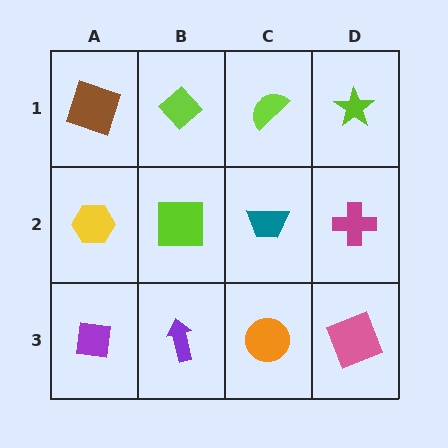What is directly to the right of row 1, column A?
A lime diamond.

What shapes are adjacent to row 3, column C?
A teal trapezoid (row 2, column C), a purple arrow (row 3, column B), a pink square (row 3, column D).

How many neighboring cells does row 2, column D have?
3.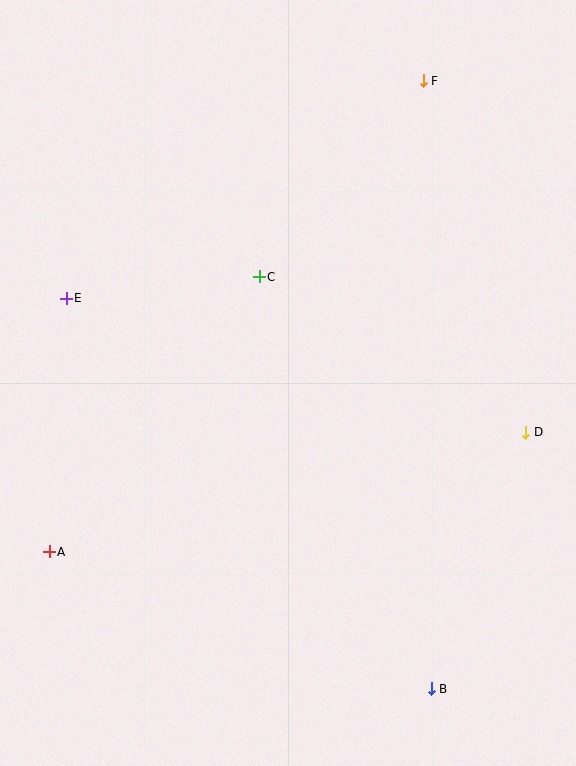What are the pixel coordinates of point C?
Point C is at (259, 277).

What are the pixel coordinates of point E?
Point E is at (66, 298).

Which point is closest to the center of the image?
Point C at (259, 277) is closest to the center.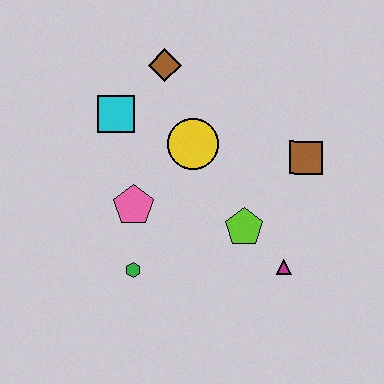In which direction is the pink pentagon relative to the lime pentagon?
The pink pentagon is to the left of the lime pentagon.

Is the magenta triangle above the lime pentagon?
No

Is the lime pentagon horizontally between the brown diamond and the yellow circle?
No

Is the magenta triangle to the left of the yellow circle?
No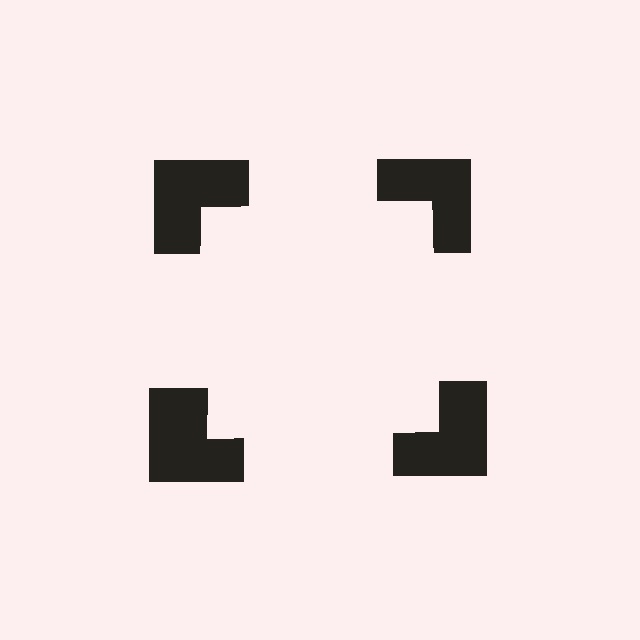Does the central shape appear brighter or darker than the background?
It typically appears slightly brighter than the background, even though no actual brightness change is drawn.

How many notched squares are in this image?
There are 4 — one at each vertex of the illusory square.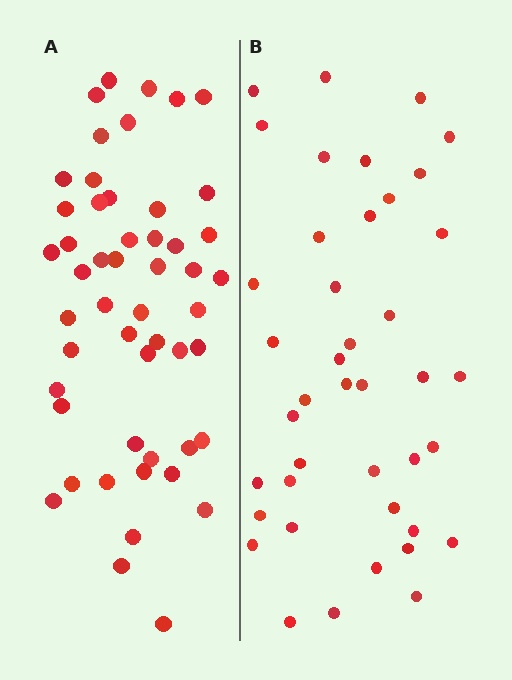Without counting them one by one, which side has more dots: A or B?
Region A (the left region) has more dots.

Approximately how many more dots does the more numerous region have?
Region A has roughly 10 or so more dots than region B.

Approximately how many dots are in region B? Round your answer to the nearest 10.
About 40 dots. (The exact count is 41, which rounds to 40.)